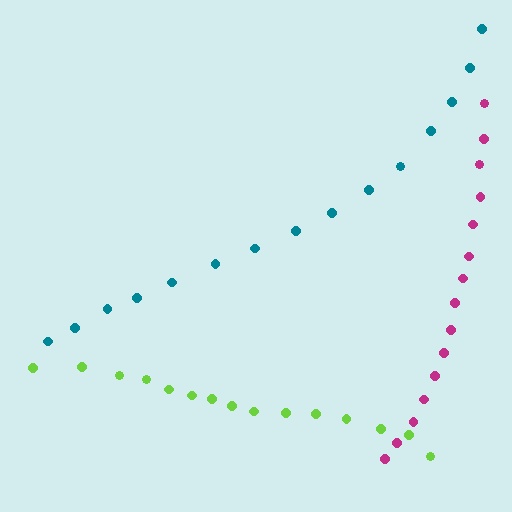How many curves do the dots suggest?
There are 3 distinct paths.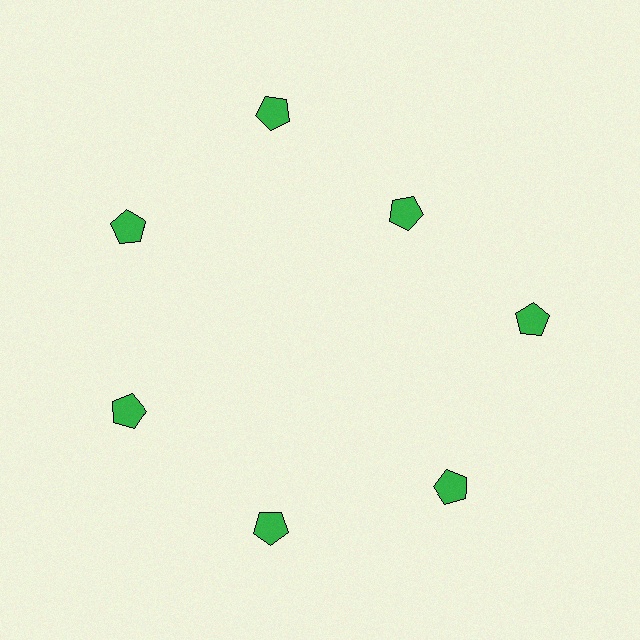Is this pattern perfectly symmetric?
No. The 7 green pentagons are arranged in a ring, but one element near the 1 o'clock position is pulled inward toward the center, breaking the 7-fold rotational symmetry.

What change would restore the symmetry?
The symmetry would be restored by moving it outward, back onto the ring so that all 7 pentagons sit at equal angles and equal distance from the center.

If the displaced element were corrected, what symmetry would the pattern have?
It would have 7-fold rotational symmetry — the pattern would map onto itself every 51 degrees.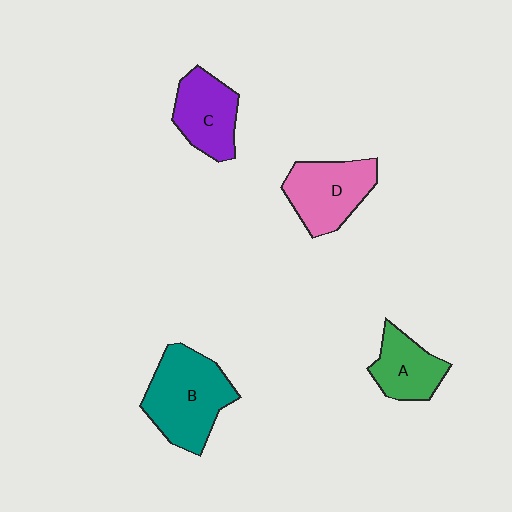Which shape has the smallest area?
Shape A (green).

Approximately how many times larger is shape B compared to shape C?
Approximately 1.5 times.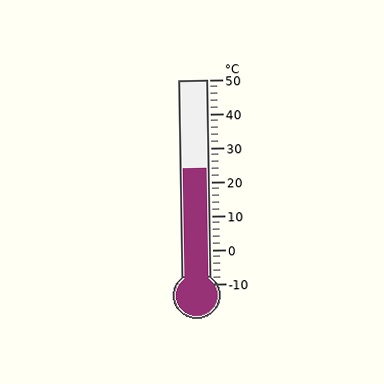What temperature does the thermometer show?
The thermometer shows approximately 24°C.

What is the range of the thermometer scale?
The thermometer scale ranges from -10°C to 50°C.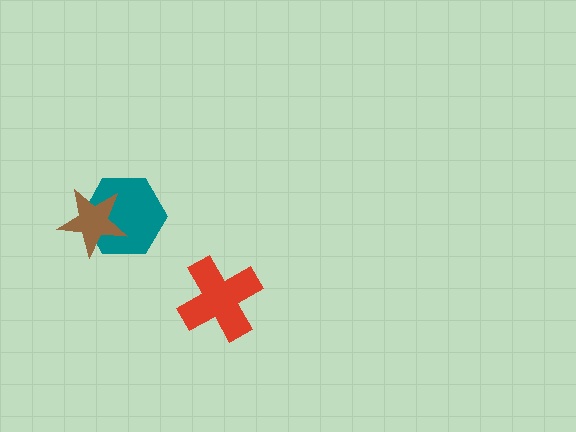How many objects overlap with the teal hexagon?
1 object overlaps with the teal hexagon.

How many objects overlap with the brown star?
1 object overlaps with the brown star.